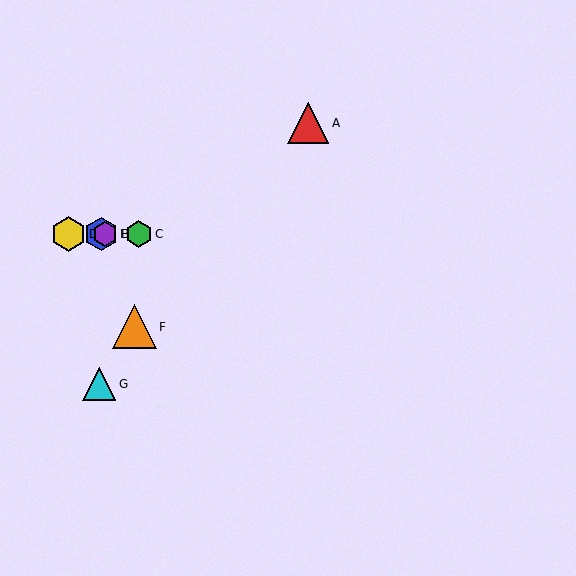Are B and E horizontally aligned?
Yes, both are at y≈234.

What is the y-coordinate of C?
Object C is at y≈234.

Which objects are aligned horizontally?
Objects B, C, D, E are aligned horizontally.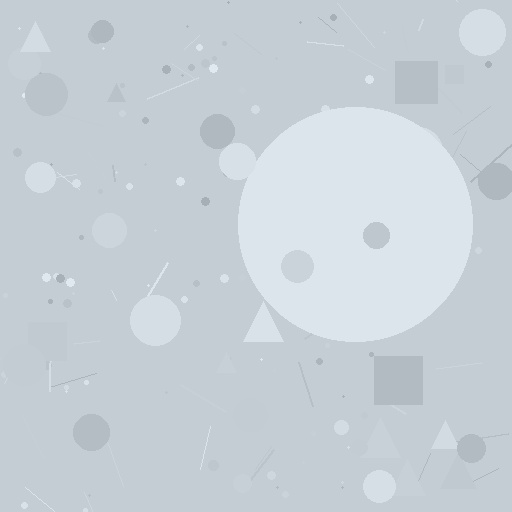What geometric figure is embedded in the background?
A circle is embedded in the background.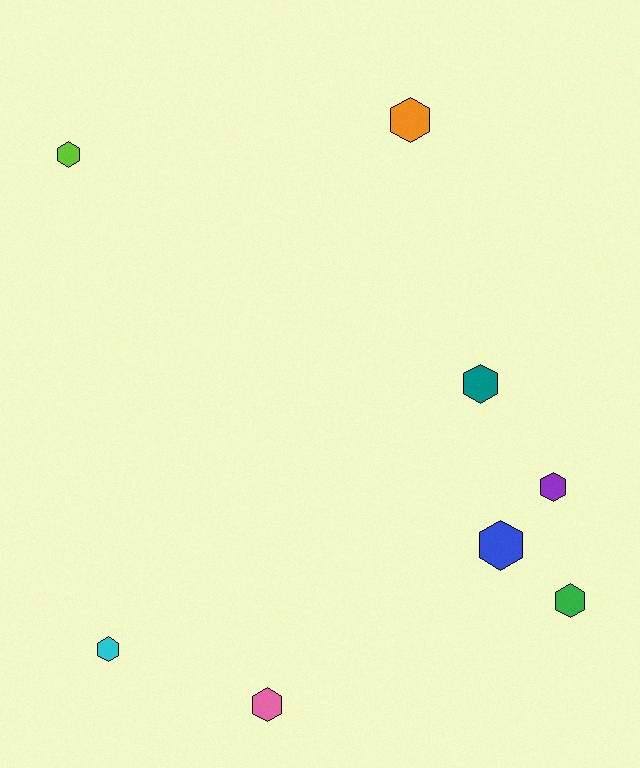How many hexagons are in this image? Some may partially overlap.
There are 8 hexagons.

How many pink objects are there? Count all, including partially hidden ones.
There is 1 pink object.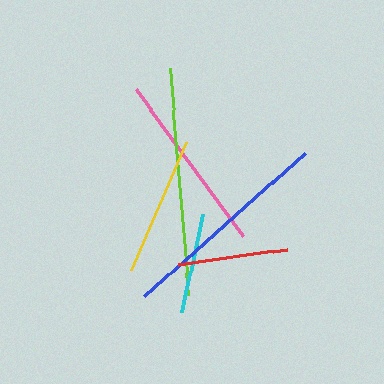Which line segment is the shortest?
The cyan line is the shortest at approximately 100 pixels.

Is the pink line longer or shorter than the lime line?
The lime line is longer than the pink line.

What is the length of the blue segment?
The blue segment is approximately 215 pixels long.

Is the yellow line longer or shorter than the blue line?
The blue line is longer than the yellow line.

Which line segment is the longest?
The lime line is the longest at approximately 228 pixels.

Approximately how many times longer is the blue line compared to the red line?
The blue line is approximately 1.9 times the length of the red line.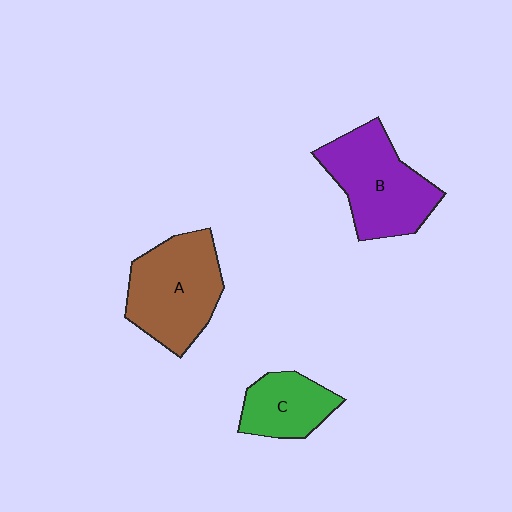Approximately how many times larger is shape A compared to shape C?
Approximately 1.7 times.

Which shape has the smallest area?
Shape C (green).